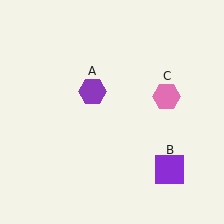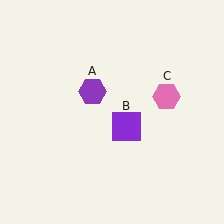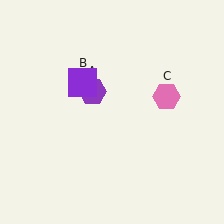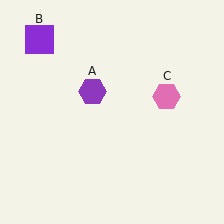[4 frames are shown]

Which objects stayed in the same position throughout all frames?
Purple hexagon (object A) and pink hexagon (object C) remained stationary.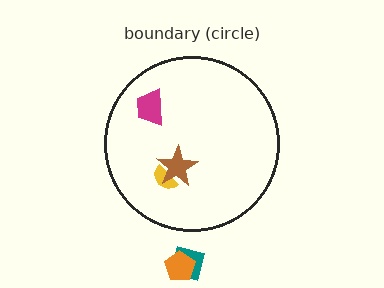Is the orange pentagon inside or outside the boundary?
Outside.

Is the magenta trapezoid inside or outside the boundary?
Inside.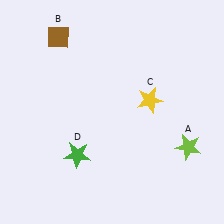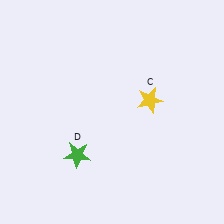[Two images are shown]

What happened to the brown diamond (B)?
The brown diamond (B) was removed in Image 2. It was in the top-left area of Image 1.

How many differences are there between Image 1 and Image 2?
There are 2 differences between the two images.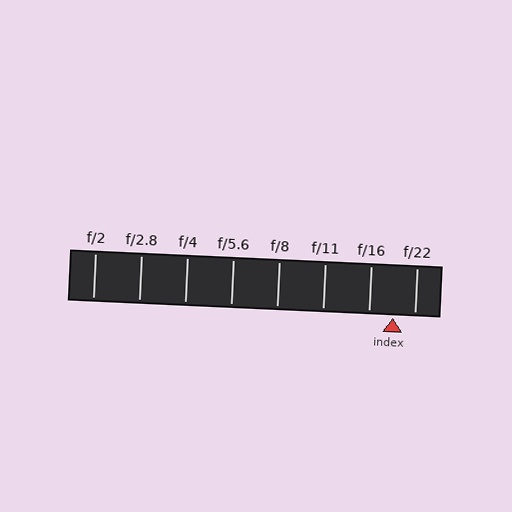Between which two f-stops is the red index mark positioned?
The index mark is between f/16 and f/22.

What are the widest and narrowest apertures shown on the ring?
The widest aperture shown is f/2 and the narrowest is f/22.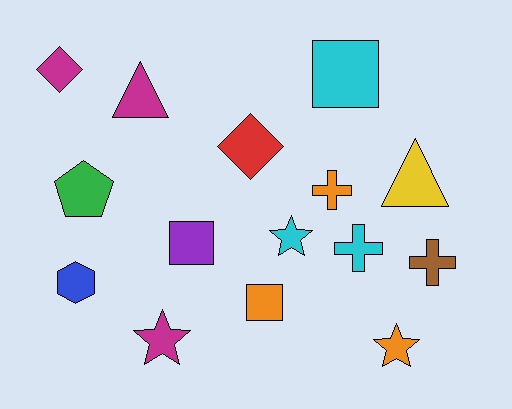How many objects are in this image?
There are 15 objects.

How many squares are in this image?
There are 3 squares.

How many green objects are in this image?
There is 1 green object.